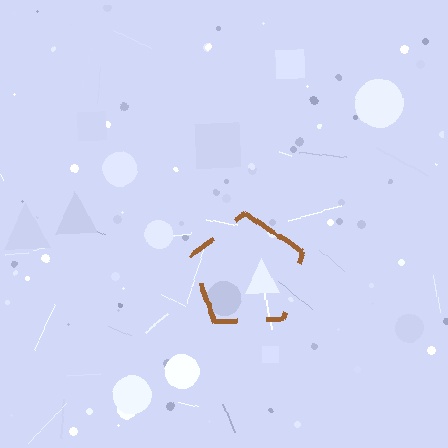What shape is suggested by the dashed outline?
The dashed outline suggests a pentagon.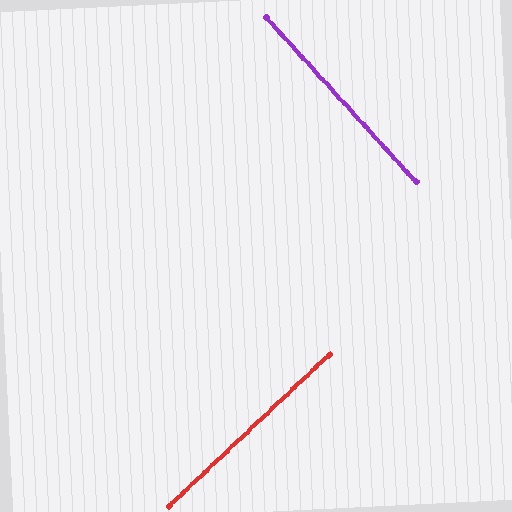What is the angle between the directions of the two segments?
Approximately 89 degrees.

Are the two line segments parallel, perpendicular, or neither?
Perpendicular — they meet at approximately 89°.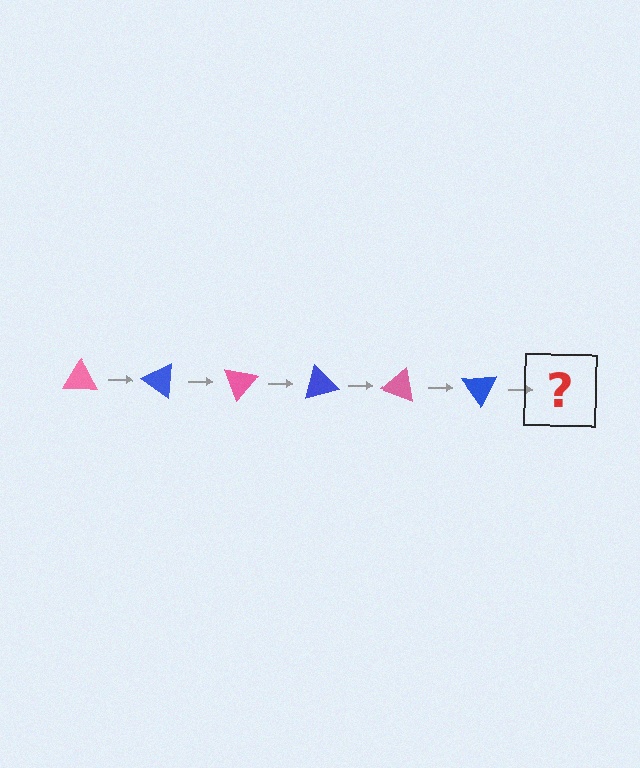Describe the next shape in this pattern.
It should be a pink triangle, rotated 210 degrees from the start.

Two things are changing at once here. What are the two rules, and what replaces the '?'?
The two rules are that it rotates 35 degrees each step and the color cycles through pink and blue. The '?' should be a pink triangle, rotated 210 degrees from the start.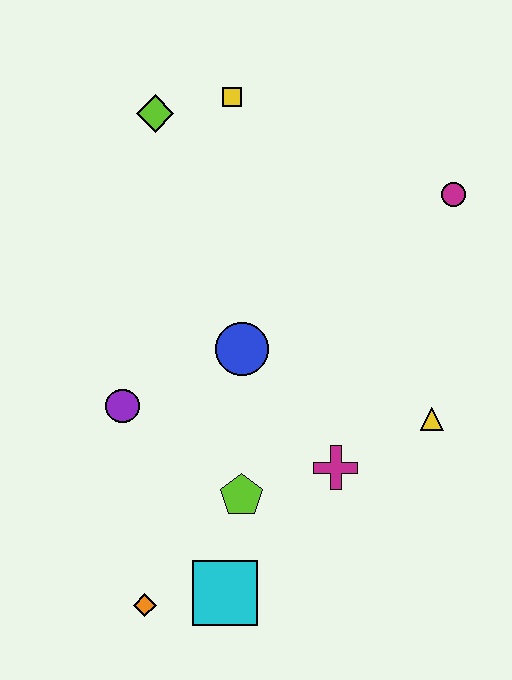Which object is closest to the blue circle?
The purple circle is closest to the blue circle.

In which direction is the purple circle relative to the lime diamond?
The purple circle is below the lime diamond.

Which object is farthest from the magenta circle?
The orange diamond is farthest from the magenta circle.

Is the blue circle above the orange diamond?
Yes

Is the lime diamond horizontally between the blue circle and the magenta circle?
No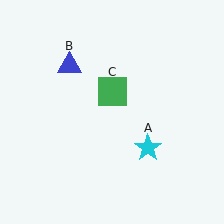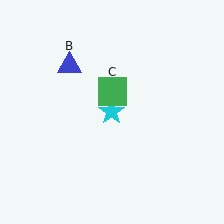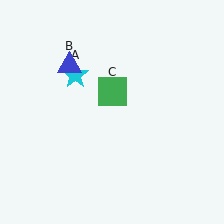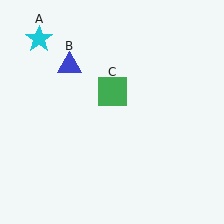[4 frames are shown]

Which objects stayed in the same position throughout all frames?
Blue triangle (object B) and green square (object C) remained stationary.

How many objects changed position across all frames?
1 object changed position: cyan star (object A).